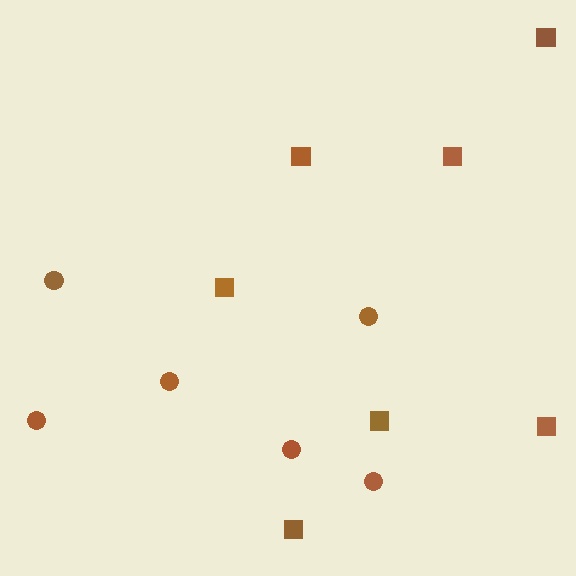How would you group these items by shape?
There are 2 groups: one group of circles (6) and one group of squares (7).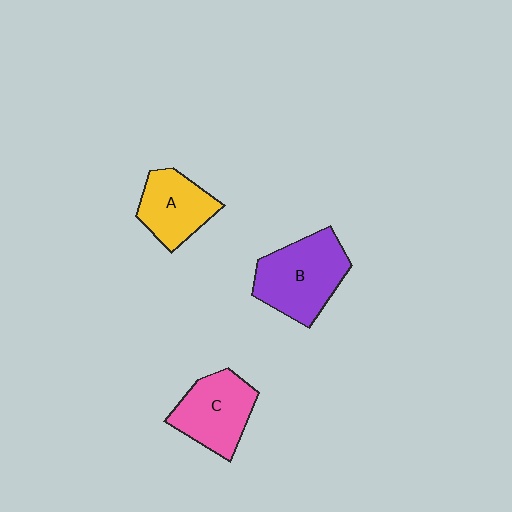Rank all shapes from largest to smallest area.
From largest to smallest: B (purple), C (pink), A (yellow).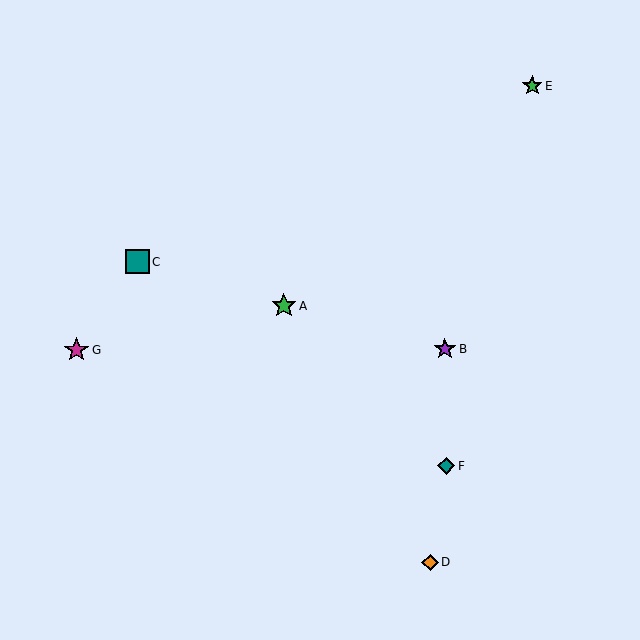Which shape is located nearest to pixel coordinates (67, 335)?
The magenta star (labeled G) at (76, 350) is nearest to that location.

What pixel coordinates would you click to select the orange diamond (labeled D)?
Click at (430, 562) to select the orange diamond D.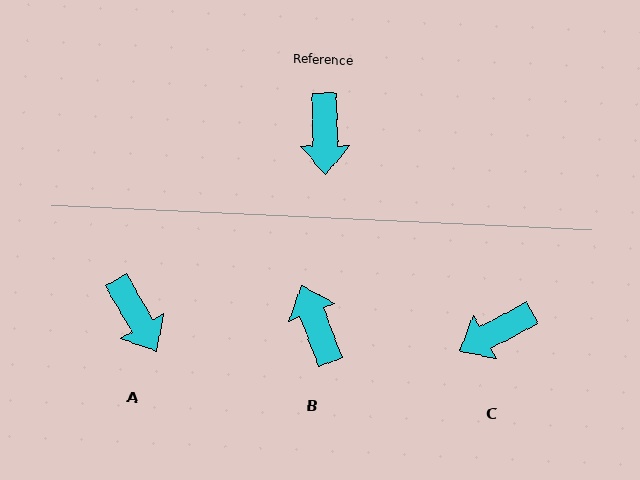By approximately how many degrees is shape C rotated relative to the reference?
Approximately 63 degrees clockwise.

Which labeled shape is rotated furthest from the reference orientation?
B, about 160 degrees away.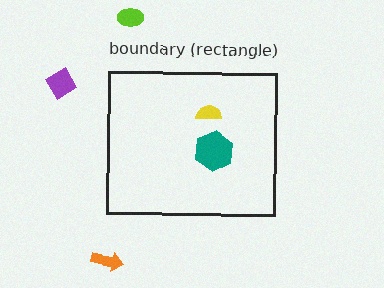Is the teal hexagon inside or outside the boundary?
Inside.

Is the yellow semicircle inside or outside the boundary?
Inside.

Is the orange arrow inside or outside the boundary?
Outside.